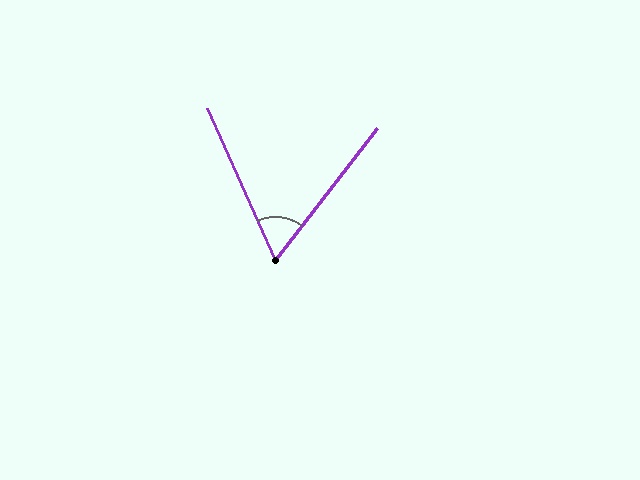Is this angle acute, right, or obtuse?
It is acute.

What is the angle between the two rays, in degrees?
Approximately 62 degrees.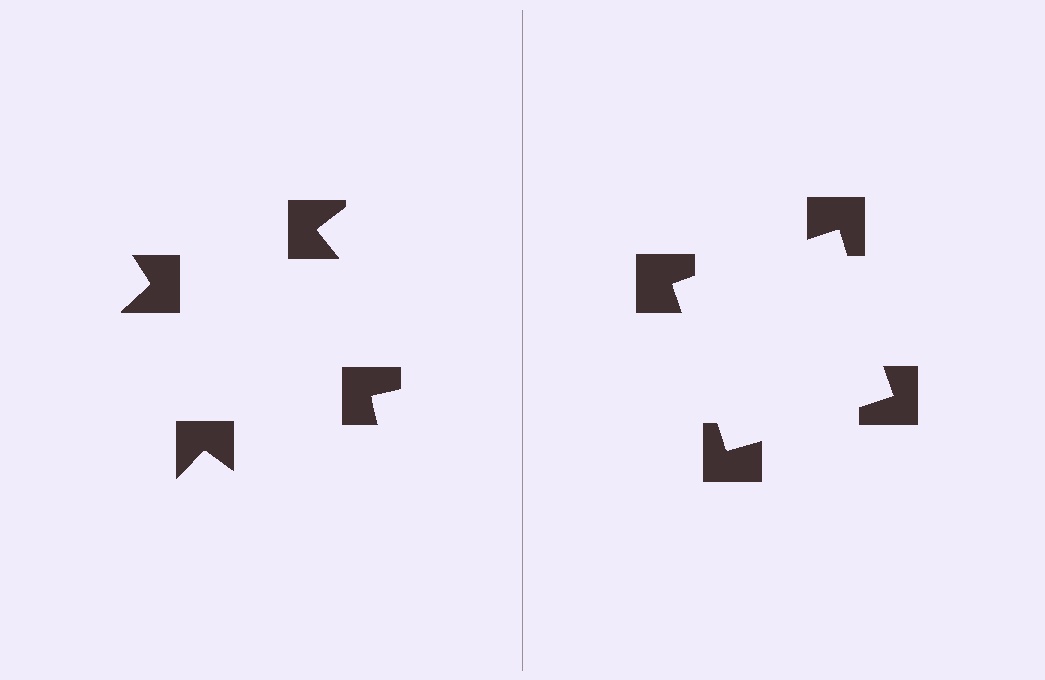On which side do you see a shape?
An illusory square appears on the right side. On the left side the wedge cuts are rotated, so no coherent shape forms.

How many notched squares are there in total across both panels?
8 — 4 on each side.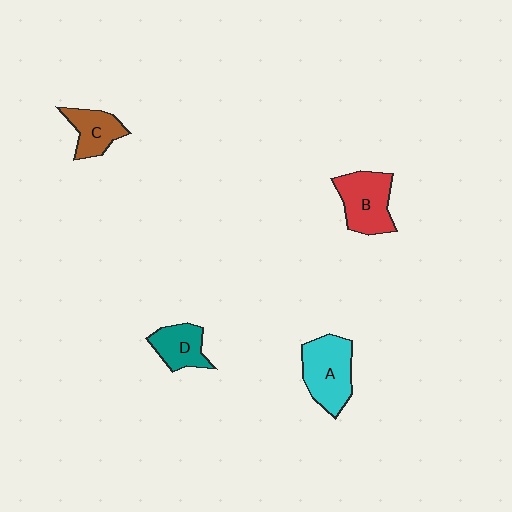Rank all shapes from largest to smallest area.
From largest to smallest: A (cyan), B (red), D (teal), C (brown).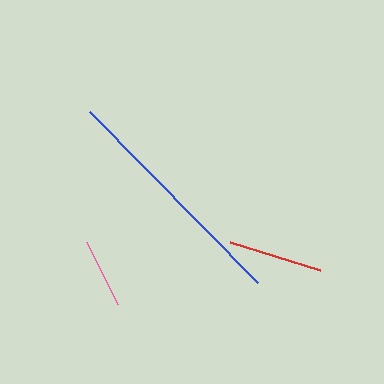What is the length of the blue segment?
The blue segment is approximately 240 pixels long.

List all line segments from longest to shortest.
From longest to shortest: blue, red, pink.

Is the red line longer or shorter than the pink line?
The red line is longer than the pink line.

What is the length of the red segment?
The red segment is approximately 95 pixels long.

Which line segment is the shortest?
The pink line is the shortest at approximately 69 pixels.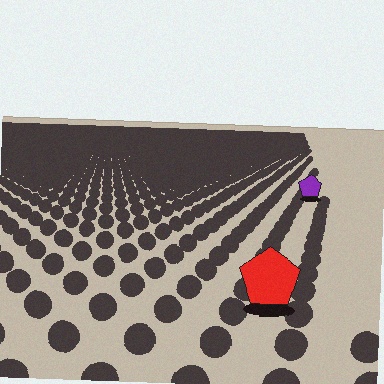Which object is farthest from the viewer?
The purple pentagon is farthest from the viewer. It appears smaller and the ground texture around it is denser.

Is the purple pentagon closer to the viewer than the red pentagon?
No. The red pentagon is closer — you can tell from the texture gradient: the ground texture is coarser near it.